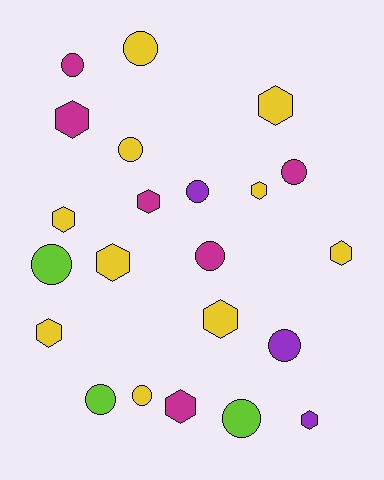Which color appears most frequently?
Yellow, with 10 objects.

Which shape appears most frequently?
Hexagon, with 11 objects.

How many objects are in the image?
There are 22 objects.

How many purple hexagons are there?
There is 1 purple hexagon.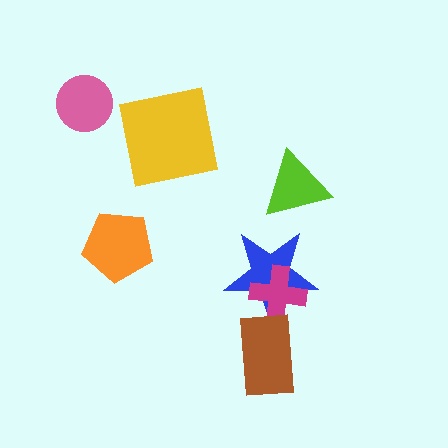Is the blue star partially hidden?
Yes, it is partially covered by another shape.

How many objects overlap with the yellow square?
0 objects overlap with the yellow square.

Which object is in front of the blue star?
The magenta cross is in front of the blue star.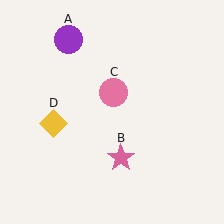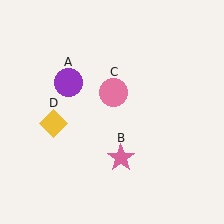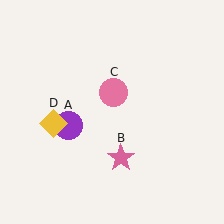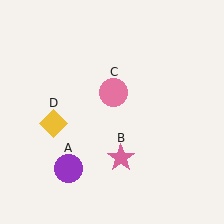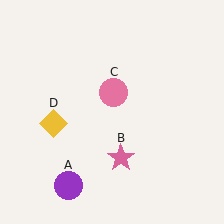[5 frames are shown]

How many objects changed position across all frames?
1 object changed position: purple circle (object A).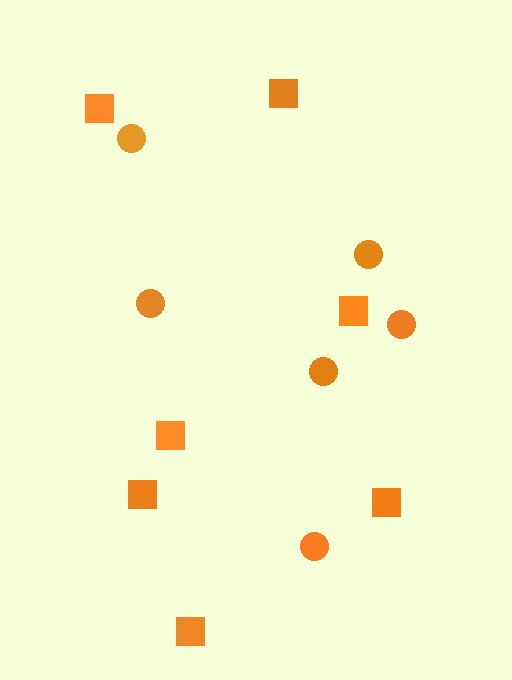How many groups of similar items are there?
There are 2 groups: one group of squares (7) and one group of circles (6).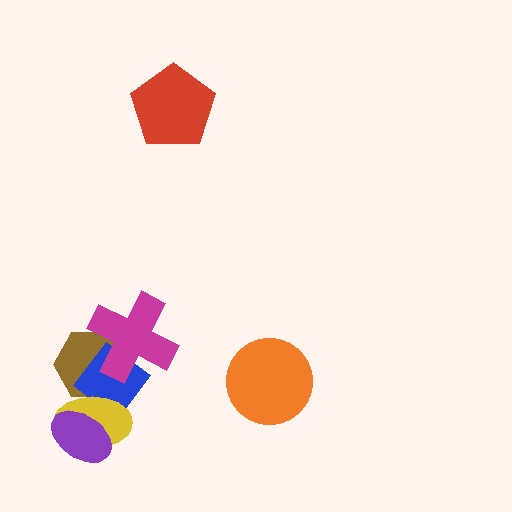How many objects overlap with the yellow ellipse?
3 objects overlap with the yellow ellipse.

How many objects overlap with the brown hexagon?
3 objects overlap with the brown hexagon.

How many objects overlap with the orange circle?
0 objects overlap with the orange circle.